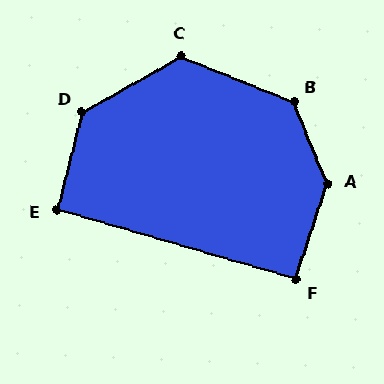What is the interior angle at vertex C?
Approximately 129 degrees (obtuse).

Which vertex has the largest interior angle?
A, at approximately 139 degrees.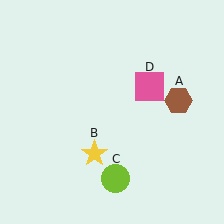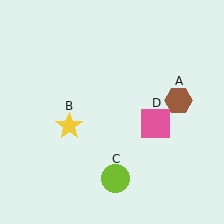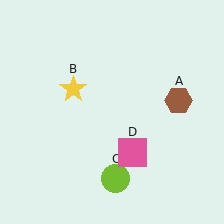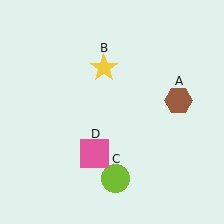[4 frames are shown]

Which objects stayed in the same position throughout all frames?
Brown hexagon (object A) and lime circle (object C) remained stationary.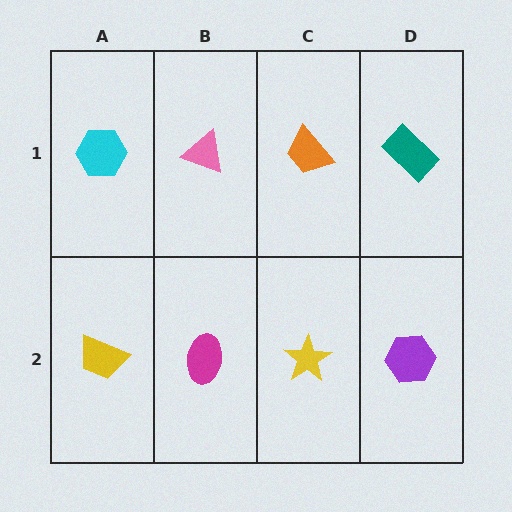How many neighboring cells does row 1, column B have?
3.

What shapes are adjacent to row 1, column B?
A magenta ellipse (row 2, column B), a cyan hexagon (row 1, column A), an orange trapezoid (row 1, column C).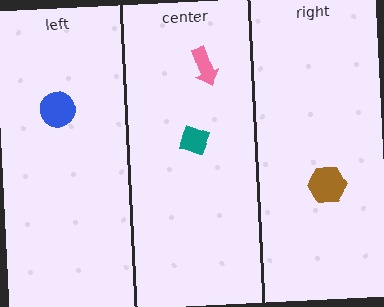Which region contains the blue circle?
The left region.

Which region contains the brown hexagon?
The right region.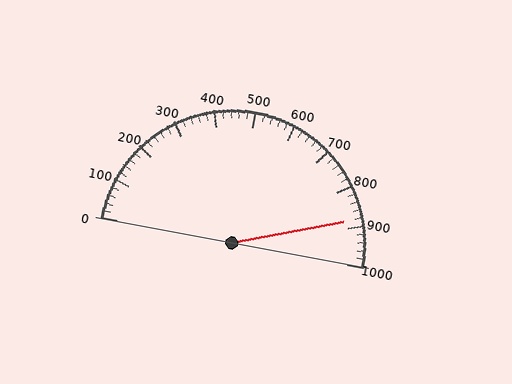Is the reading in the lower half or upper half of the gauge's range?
The reading is in the upper half of the range (0 to 1000).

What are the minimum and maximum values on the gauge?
The gauge ranges from 0 to 1000.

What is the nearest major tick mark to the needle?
The nearest major tick mark is 900.